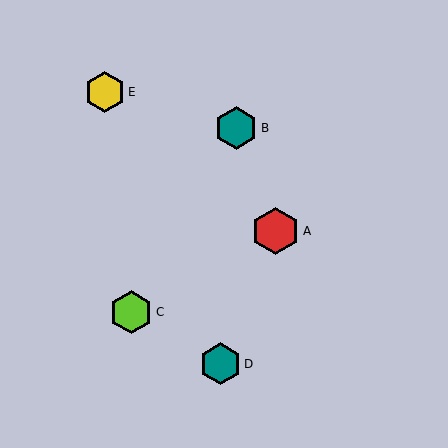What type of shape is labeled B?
Shape B is a teal hexagon.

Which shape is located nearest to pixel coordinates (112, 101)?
The yellow hexagon (labeled E) at (105, 92) is nearest to that location.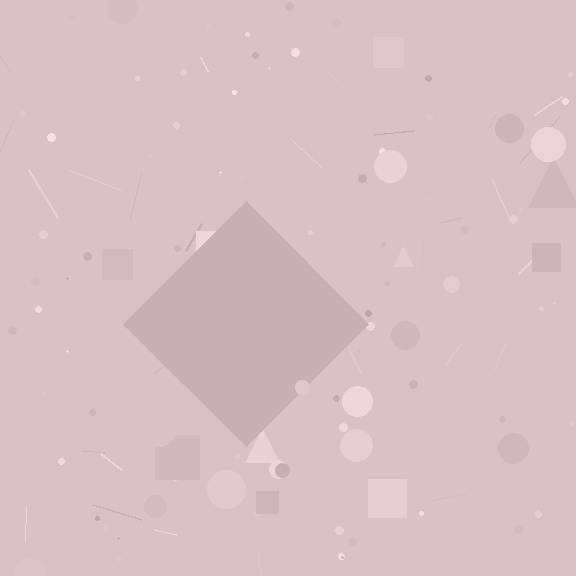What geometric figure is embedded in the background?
A diamond is embedded in the background.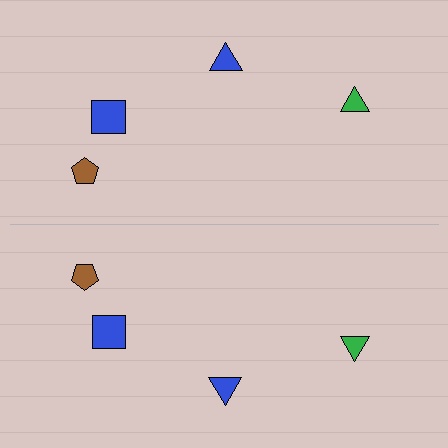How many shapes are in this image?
There are 8 shapes in this image.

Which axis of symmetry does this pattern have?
The pattern has a horizontal axis of symmetry running through the center of the image.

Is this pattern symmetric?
Yes, this pattern has bilateral (reflection) symmetry.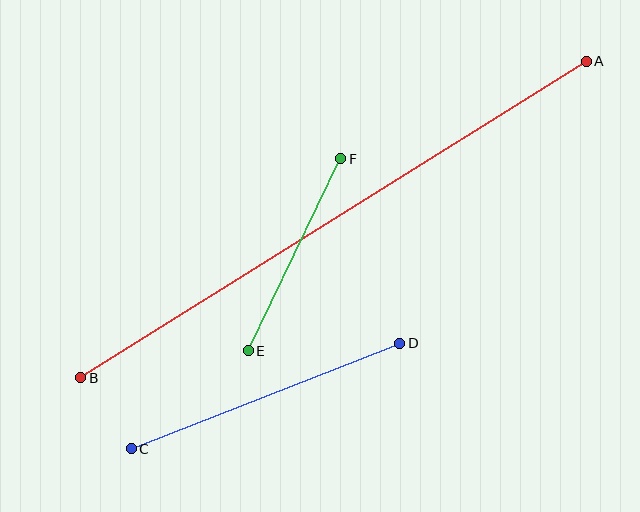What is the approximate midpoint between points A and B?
The midpoint is at approximately (334, 219) pixels.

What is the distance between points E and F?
The distance is approximately 213 pixels.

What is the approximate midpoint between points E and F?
The midpoint is at approximately (295, 255) pixels.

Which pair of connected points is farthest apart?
Points A and B are farthest apart.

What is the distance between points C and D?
The distance is approximately 289 pixels.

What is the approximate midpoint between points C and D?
The midpoint is at approximately (266, 396) pixels.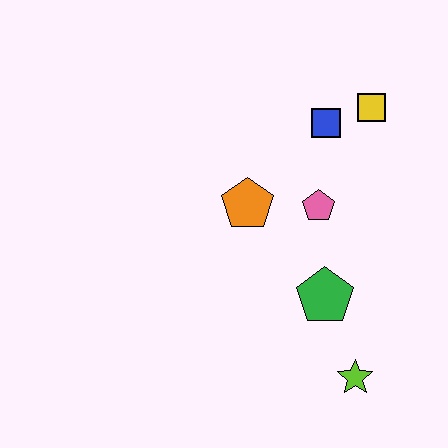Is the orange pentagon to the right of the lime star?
No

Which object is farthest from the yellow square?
The lime star is farthest from the yellow square.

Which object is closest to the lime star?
The green pentagon is closest to the lime star.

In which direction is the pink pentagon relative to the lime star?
The pink pentagon is above the lime star.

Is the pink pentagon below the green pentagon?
No